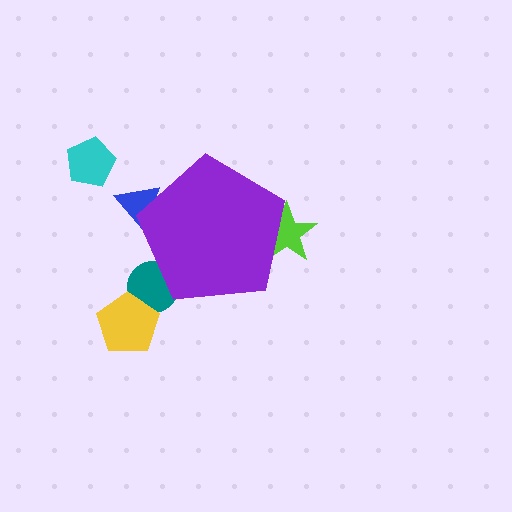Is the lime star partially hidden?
Yes, the lime star is partially hidden behind the purple pentagon.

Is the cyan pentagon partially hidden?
No, the cyan pentagon is fully visible.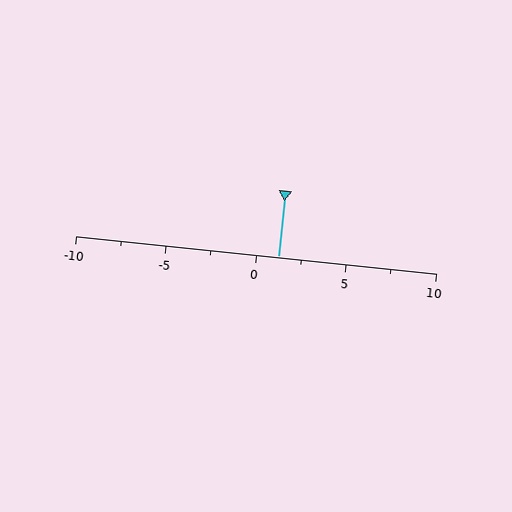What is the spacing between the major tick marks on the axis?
The major ticks are spaced 5 apart.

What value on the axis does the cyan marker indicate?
The marker indicates approximately 1.2.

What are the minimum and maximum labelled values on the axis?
The axis runs from -10 to 10.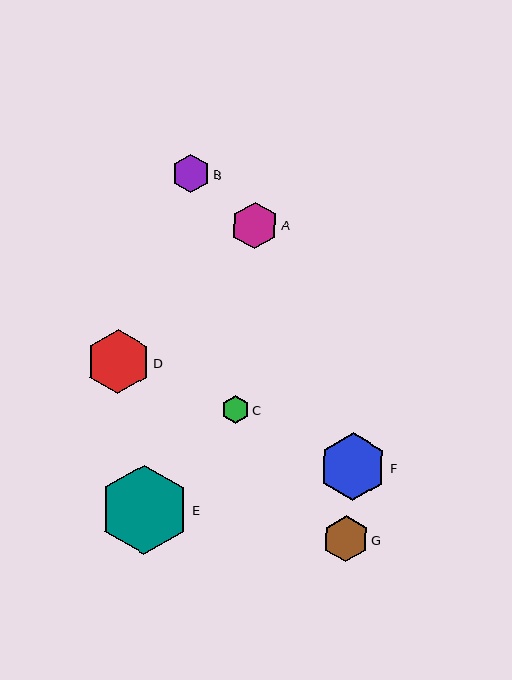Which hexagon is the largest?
Hexagon E is the largest with a size of approximately 89 pixels.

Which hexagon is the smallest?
Hexagon C is the smallest with a size of approximately 28 pixels.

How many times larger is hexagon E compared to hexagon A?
Hexagon E is approximately 1.9 times the size of hexagon A.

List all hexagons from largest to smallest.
From largest to smallest: E, F, D, A, G, B, C.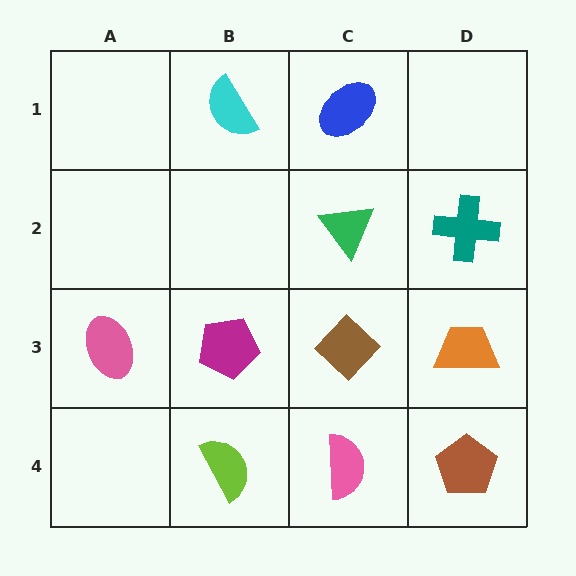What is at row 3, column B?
A magenta pentagon.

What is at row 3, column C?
A brown diamond.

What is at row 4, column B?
A lime semicircle.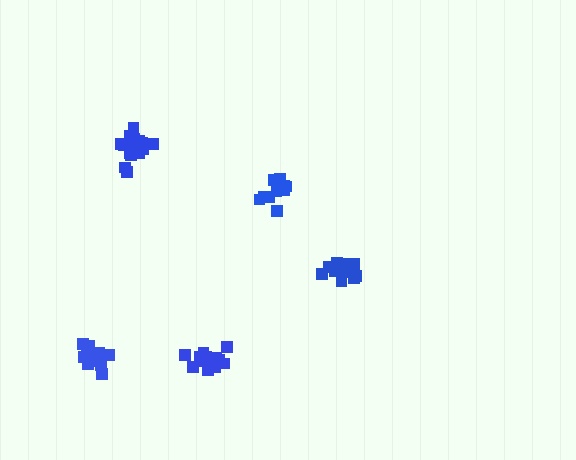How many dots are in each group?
Group 1: 17 dots, Group 2: 16 dots, Group 3: 13 dots, Group 4: 11 dots, Group 5: 13 dots (70 total).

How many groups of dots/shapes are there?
There are 5 groups.